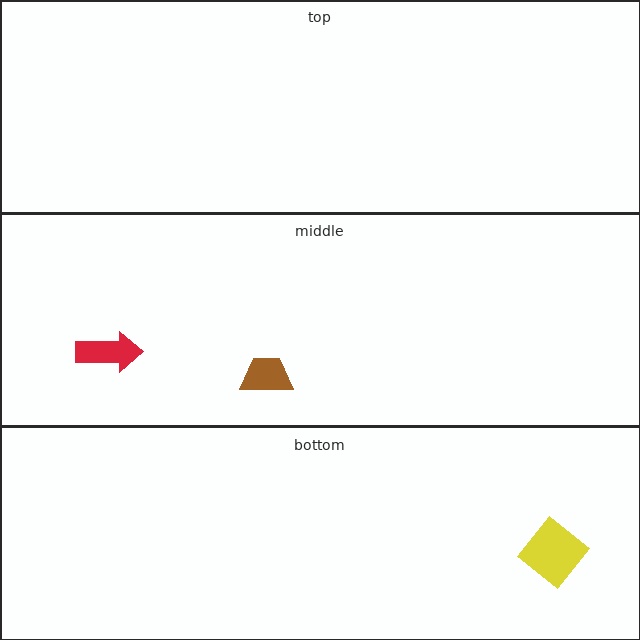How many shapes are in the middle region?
2.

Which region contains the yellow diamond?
The bottom region.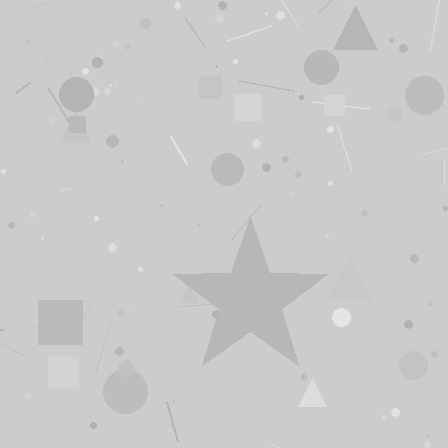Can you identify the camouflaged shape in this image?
The camouflaged shape is a star.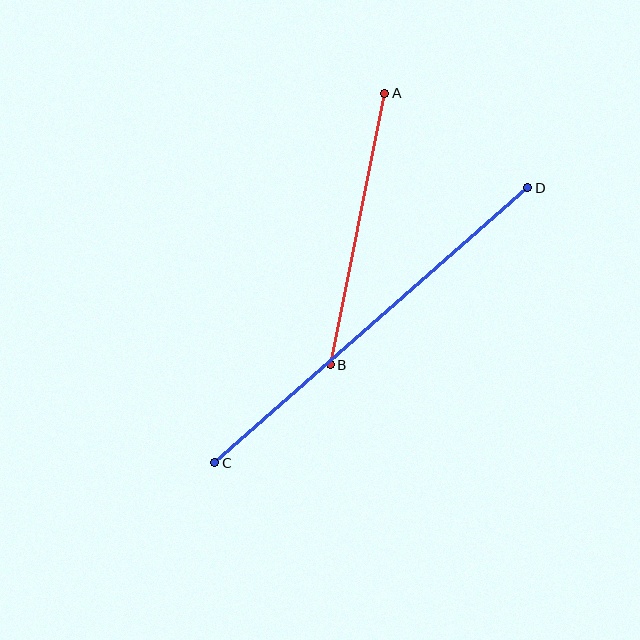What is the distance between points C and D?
The distance is approximately 417 pixels.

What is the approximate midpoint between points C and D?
The midpoint is at approximately (371, 325) pixels.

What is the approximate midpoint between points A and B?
The midpoint is at approximately (357, 229) pixels.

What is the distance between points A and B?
The distance is approximately 277 pixels.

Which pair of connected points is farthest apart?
Points C and D are farthest apart.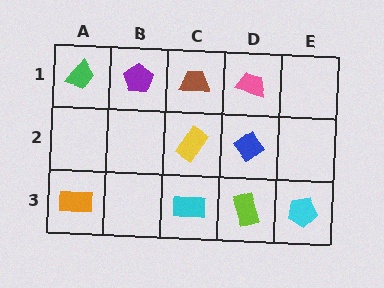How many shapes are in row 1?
4 shapes.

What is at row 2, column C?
A yellow rectangle.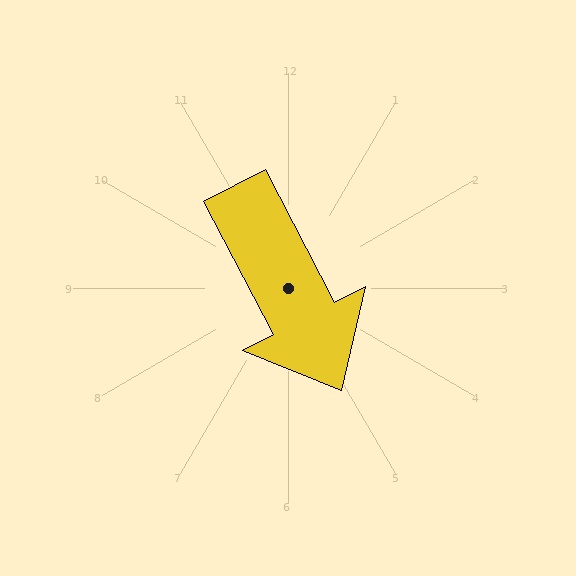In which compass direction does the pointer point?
Southeast.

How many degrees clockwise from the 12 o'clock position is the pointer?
Approximately 152 degrees.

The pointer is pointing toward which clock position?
Roughly 5 o'clock.